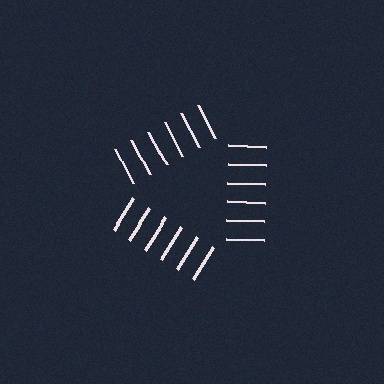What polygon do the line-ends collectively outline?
An illusory triangle — the line segments terminate on its edges but no continuous stroke is drawn.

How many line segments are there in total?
18 — 6 along each of the 3 edges.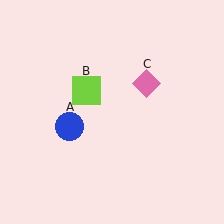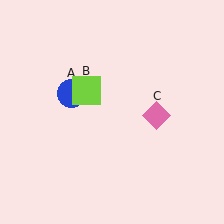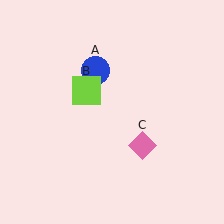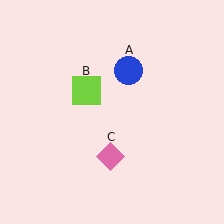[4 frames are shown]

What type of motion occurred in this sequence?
The blue circle (object A), pink diamond (object C) rotated clockwise around the center of the scene.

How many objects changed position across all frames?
2 objects changed position: blue circle (object A), pink diamond (object C).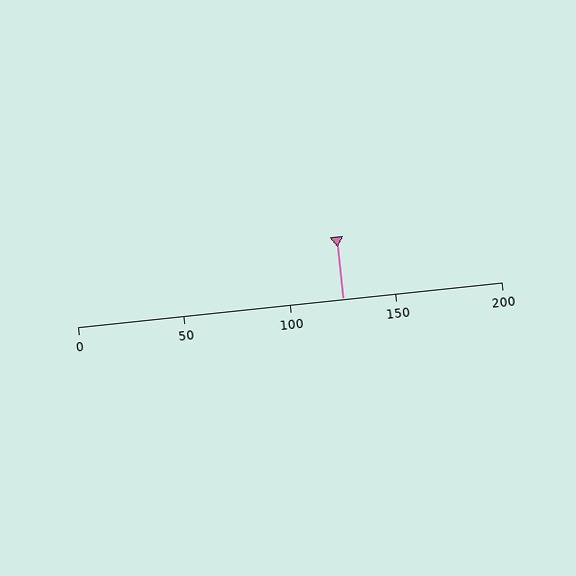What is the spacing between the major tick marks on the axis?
The major ticks are spaced 50 apart.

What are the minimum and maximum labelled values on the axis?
The axis runs from 0 to 200.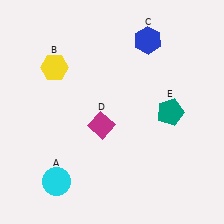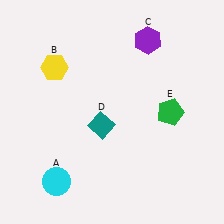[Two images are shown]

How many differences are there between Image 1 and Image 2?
There are 3 differences between the two images.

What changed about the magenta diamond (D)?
In Image 1, D is magenta. In Image 2, it changed to teal.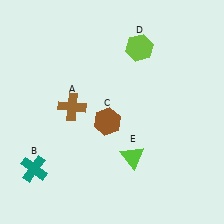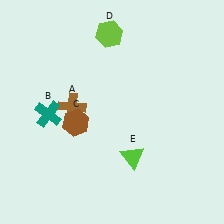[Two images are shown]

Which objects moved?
The objects that moved are: the teal cross (B), the brown hexagon (C), the lime hexagon (D).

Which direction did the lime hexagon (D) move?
The lime hexagon (D) moved left.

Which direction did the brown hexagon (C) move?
The brown hexagon (C) moved left.